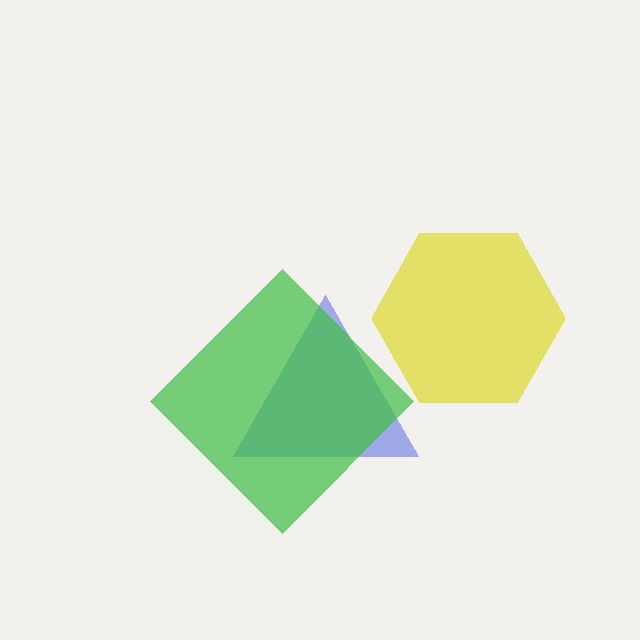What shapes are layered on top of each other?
The layered shapes are: a blue triangle, a green diamond, a yellow hexagon.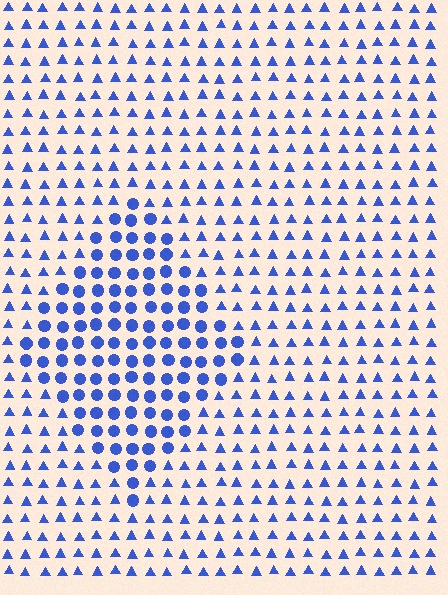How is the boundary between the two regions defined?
The boundary is defined by a change in element shape: circles inside vs. triangles outside. All elements share the same color and spacing.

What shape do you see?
I see a diamond.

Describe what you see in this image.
The image is filled with small blue elements arranged in a uniform grid. A diamond-shaped region contains circles, while the surrounding area contains triangles. The boundary is defined purely by the change in element shape.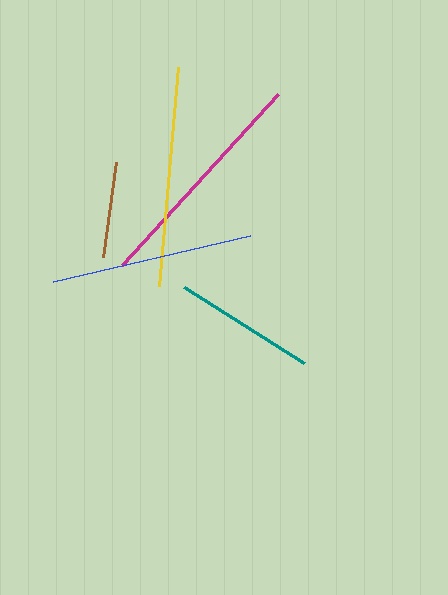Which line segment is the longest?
The magenta line is the longest at approximately 231 pixels.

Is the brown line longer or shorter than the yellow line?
The yellow line is longer than the brown line.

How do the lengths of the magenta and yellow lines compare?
The magenta and yellow lines are approximately the same length.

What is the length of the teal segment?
The teal segment is approximately 142 pixels long.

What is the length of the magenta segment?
The magenta segment is approximately 231 pixels long.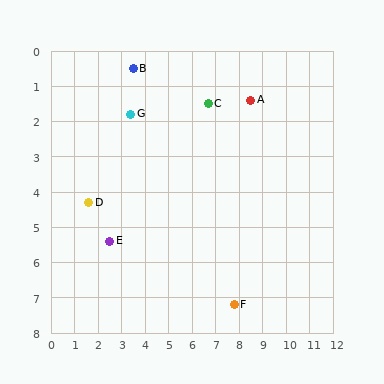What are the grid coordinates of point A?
Point A is at approximately (8.5, 1.4).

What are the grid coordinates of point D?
Point D is at approximately (1.6, 4.3).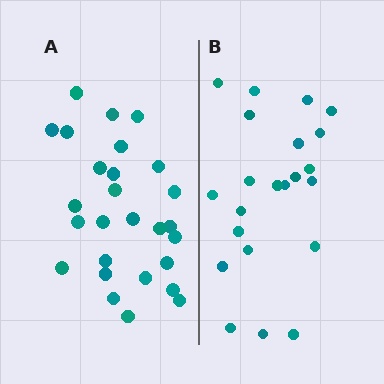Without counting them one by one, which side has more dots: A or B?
Region A (the left region) has more dots.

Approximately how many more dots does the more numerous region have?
Region A has about 5 more dots than region B.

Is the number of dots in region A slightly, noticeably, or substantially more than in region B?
Region A has only slightly more — the two regions are fairly close. The ratio is roughly 1.2 to 1.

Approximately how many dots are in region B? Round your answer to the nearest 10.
About 20 dots. (The exact count is 22, which rounds to 20.)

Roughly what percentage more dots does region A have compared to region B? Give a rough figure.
About 25% more.